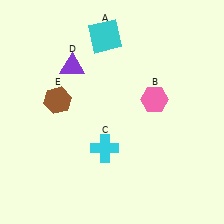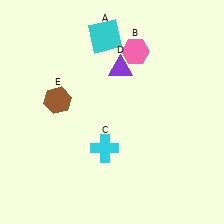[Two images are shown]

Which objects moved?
The objects that moved are: the pink hexagon (B), the purple triangle (D).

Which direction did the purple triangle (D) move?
The purple triangle (D) moved right.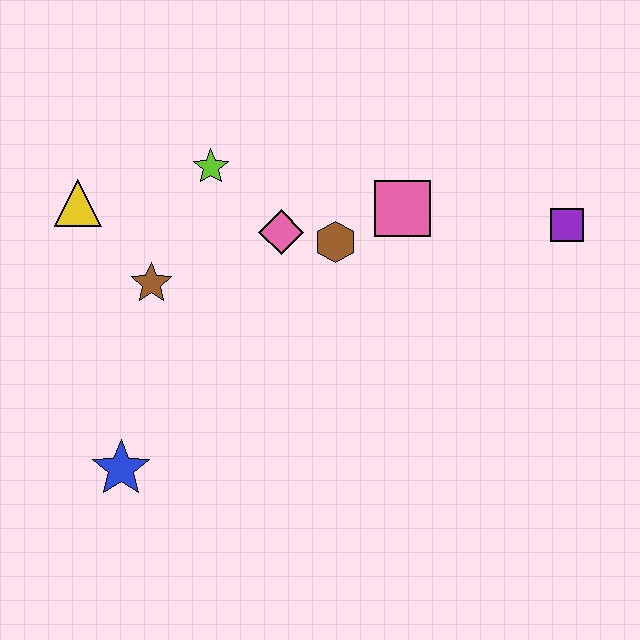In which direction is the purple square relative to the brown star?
The purple square is to the right of the brown star.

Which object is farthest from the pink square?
The blue star is farthest from the pink square.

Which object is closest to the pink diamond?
The brown hexagon is closest to the pink diamond.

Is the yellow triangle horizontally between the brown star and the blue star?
No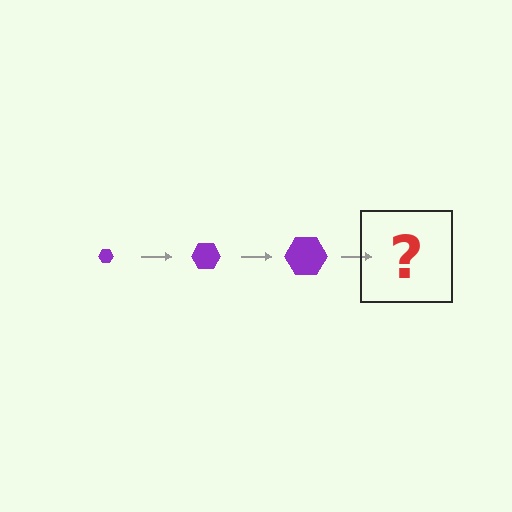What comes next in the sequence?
The next element should be a purple hexagon, larger than the previous one.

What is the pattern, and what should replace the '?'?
The pattern is that the hexagon gets progressively larger each step. The '?' should be a purple hexagon, larger than the previous one.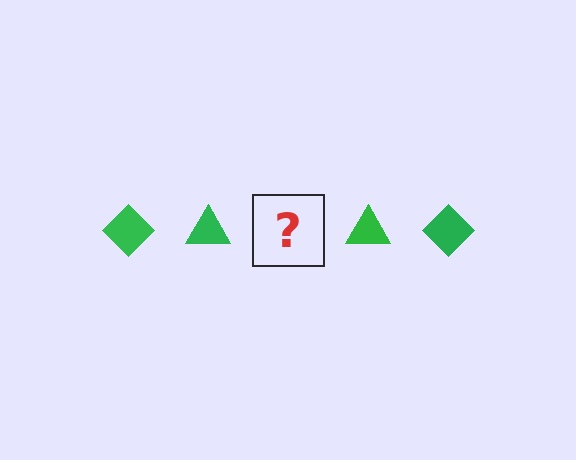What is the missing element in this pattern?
The missing element is a green diamond.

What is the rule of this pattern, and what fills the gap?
The rule is that the pattern cycles through diamond, triangle shapes in green. The gap should be filled with a green diamond.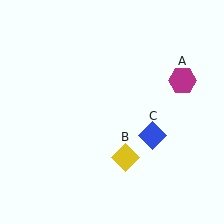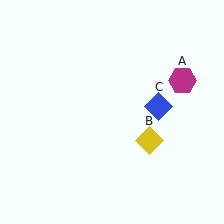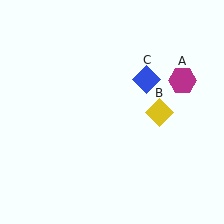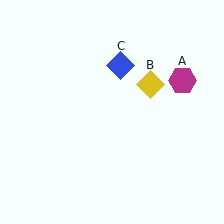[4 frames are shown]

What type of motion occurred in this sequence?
The yellow diamond (object B), blue diamond (object C) rotated counterclockwise around the center of the scene.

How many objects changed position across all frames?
2 objects changed position: yellow diamond (object B), blue diamond (object C).